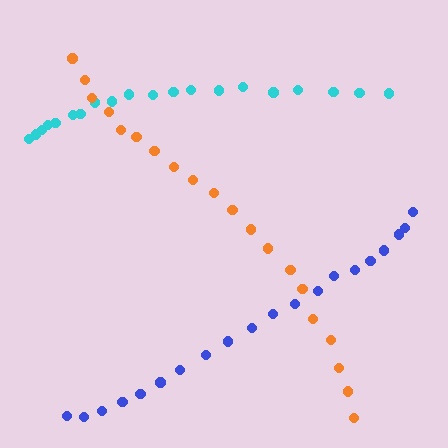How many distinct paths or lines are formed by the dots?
There are 3 distinct paths.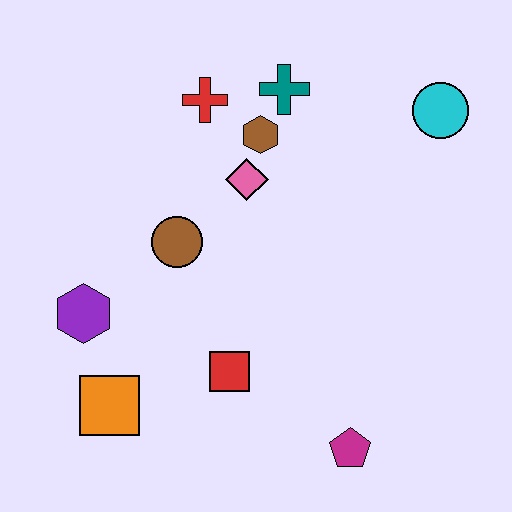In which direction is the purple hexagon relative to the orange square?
The purple hexagon is above the orange square.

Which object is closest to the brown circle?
The pink diamond is closest to the brown circle.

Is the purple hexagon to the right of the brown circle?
No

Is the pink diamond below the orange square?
No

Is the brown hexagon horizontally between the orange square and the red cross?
No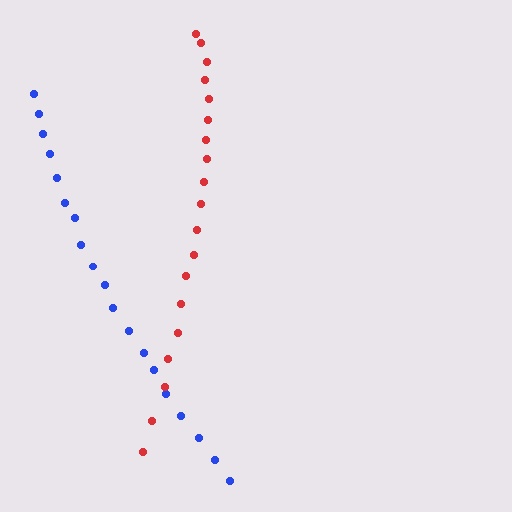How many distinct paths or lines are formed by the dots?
There are 2 distinct paths.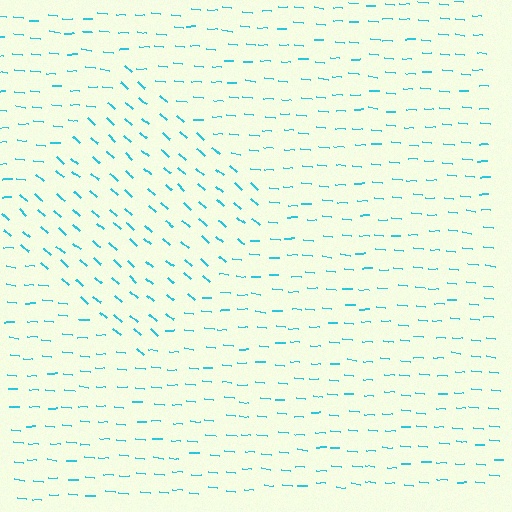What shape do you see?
I see a diamond.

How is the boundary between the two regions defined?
The boundary is defined purely by a change in line orientation (approximately 37 degrees difference). All lines are the same color and thickness.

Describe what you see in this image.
The image is filled with small cyan line segments. A diamond region in the image has lines oriented differently from the surrounding lines, creating a visible texture boundary.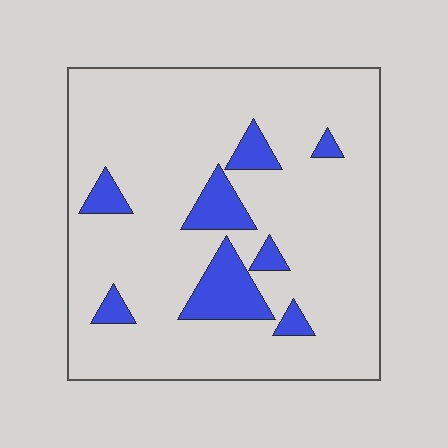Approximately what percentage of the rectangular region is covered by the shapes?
Approximately 15%.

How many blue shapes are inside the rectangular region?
8.